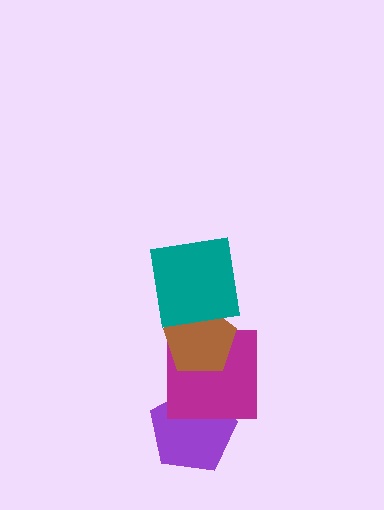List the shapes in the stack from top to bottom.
From top to bottom: the teal square, the brown pentagon, the magenta square, the purple pentagon.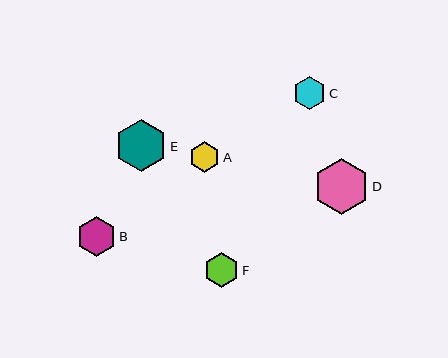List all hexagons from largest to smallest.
From largest to smallest: D, E, B, F, C, A.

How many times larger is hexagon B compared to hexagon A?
Hexagon B is approximately 1.3 times the size of hexagon A.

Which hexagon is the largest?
Hexagon D is the largest with a size of approximately 56 pixels.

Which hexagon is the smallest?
Hexagon A is the smallest with a size of approximately 31 pixels.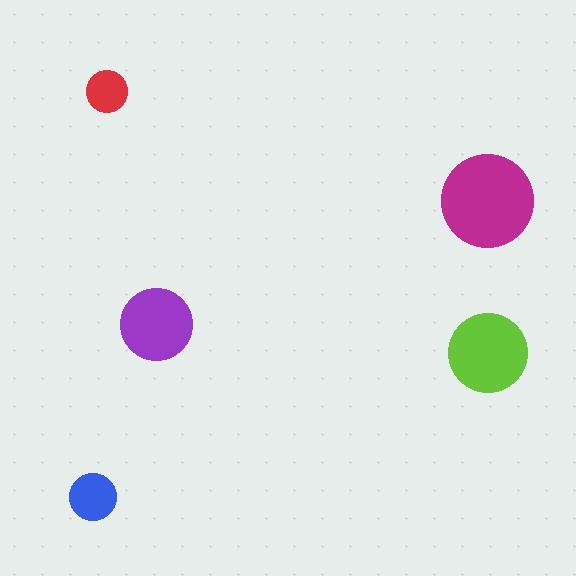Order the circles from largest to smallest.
the magenta one, the lime one, the purple one, the blue one, the red one.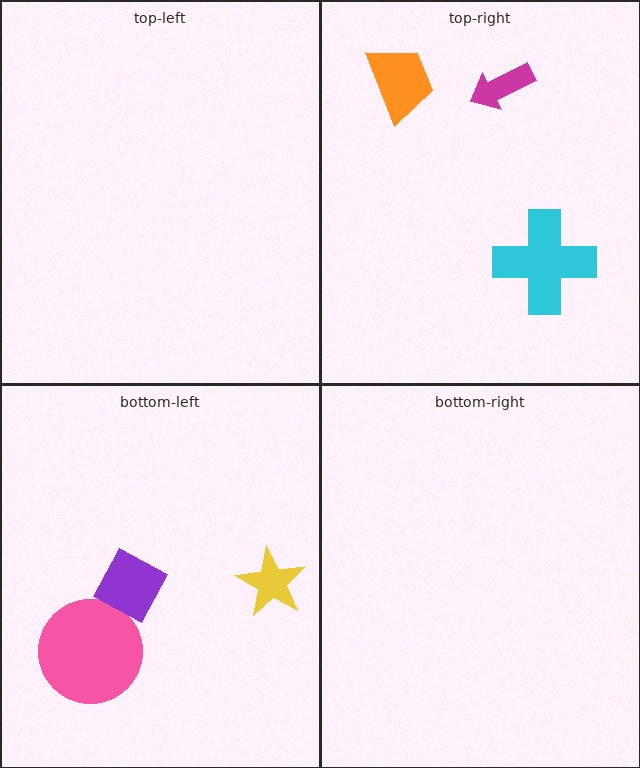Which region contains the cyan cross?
The top-right region.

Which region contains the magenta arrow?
The top-right region.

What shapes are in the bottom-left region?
The yellow star, the pink circle, the purple diamond.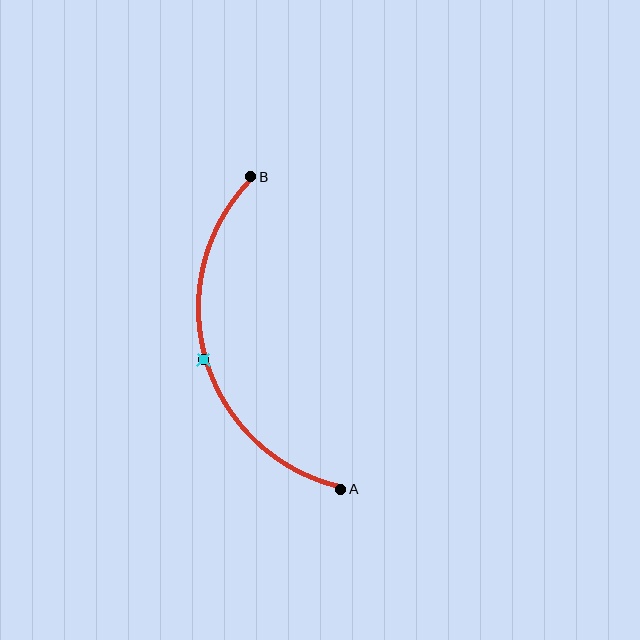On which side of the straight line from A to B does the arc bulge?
The arc bulges to the left of the straight line connecting A and B.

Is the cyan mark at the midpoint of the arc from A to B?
Yes. The cyan mark lies on the arc at equal arc-length from both A and B — it is the arc midpoint.